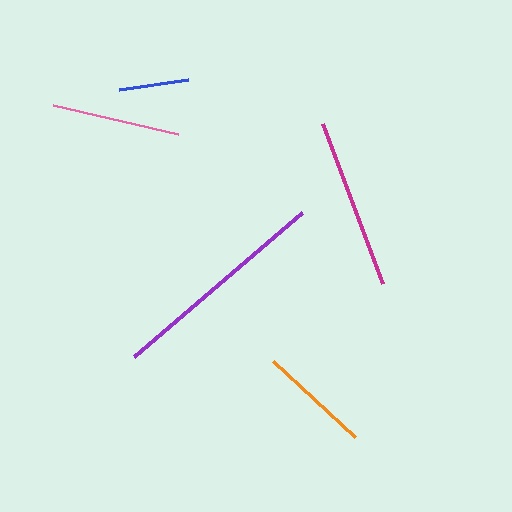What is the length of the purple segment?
The purple segment is approximately 221 pixels long.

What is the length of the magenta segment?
The magenta segment is approximately 171 pixels long.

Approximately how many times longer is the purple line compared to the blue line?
The purple line is approximately 3.2 times the length of the blue line.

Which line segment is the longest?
The purple line is the longest at approximately 221 pixels.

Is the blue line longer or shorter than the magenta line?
The magenta line is longer than the blue line.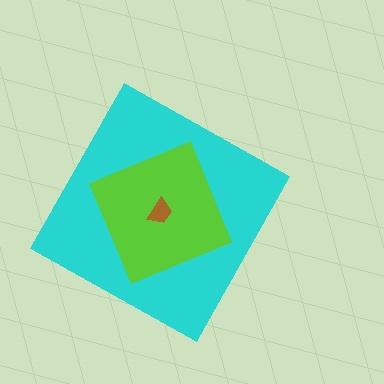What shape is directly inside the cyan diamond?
The lime square.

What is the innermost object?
The brown trapezoid.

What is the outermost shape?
The cyan diamond.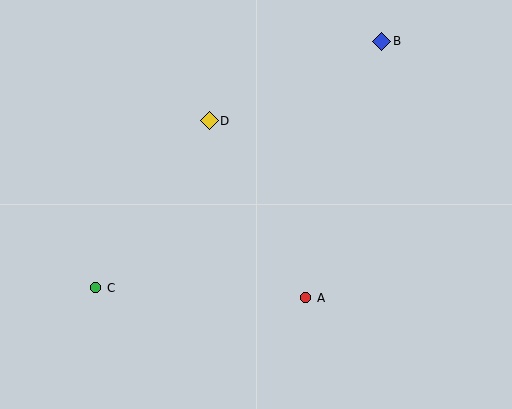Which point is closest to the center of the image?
Point D at (209, 121) is closest to the center.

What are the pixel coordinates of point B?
Point B is at (382, 41).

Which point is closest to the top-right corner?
Point B is closest to the top-right corner.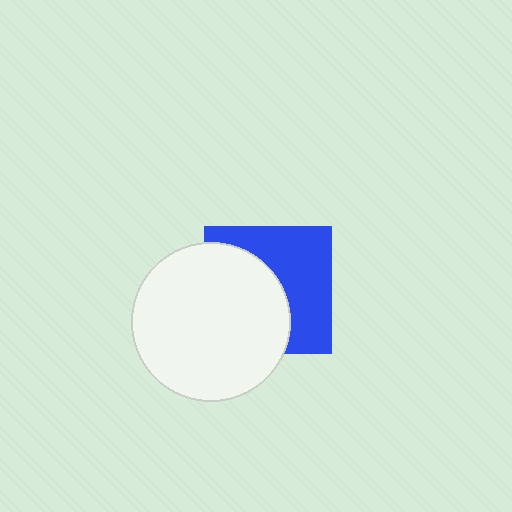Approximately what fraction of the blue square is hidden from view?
Roughly 51% of the blue square is hidden behind the white circle.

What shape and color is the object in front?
The object in front is a white circle.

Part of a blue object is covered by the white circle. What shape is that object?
It is a square.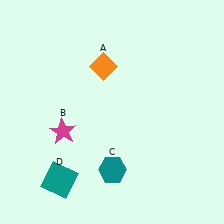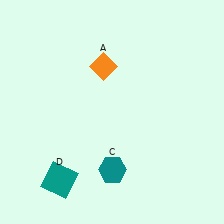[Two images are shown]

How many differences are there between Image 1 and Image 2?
There is 1 difference between the two images.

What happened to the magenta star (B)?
The magenta star (B) was removed in Image 2. It was in the bottom-left area of Image 1.